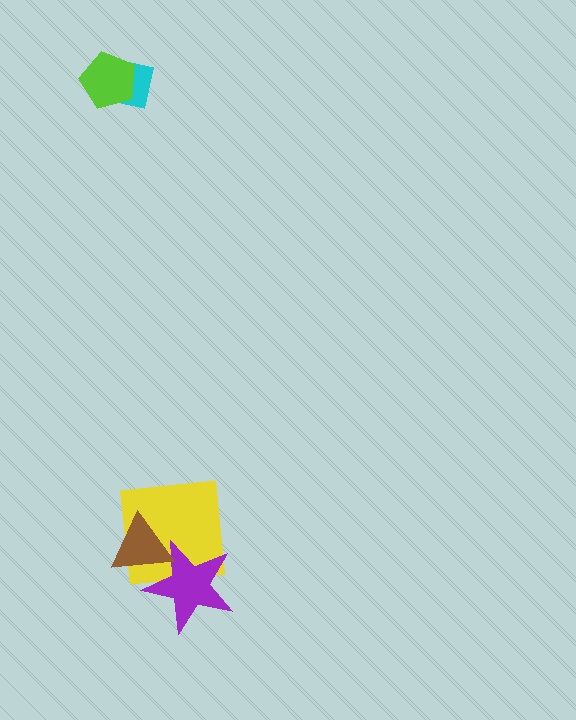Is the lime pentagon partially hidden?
No, no other shape covers it.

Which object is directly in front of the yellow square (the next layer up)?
The purple star is directly in front of the yellow square.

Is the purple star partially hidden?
Yes, it is partially covered by another shape.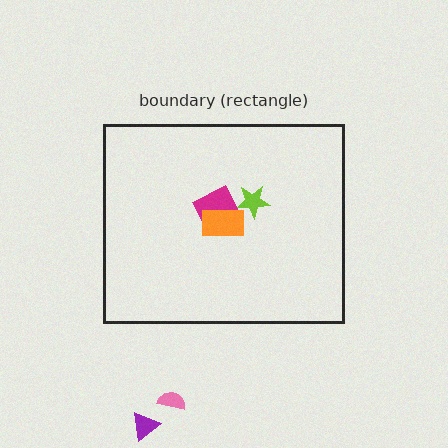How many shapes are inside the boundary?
3 inside, 2 outside.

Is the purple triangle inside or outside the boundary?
Outside.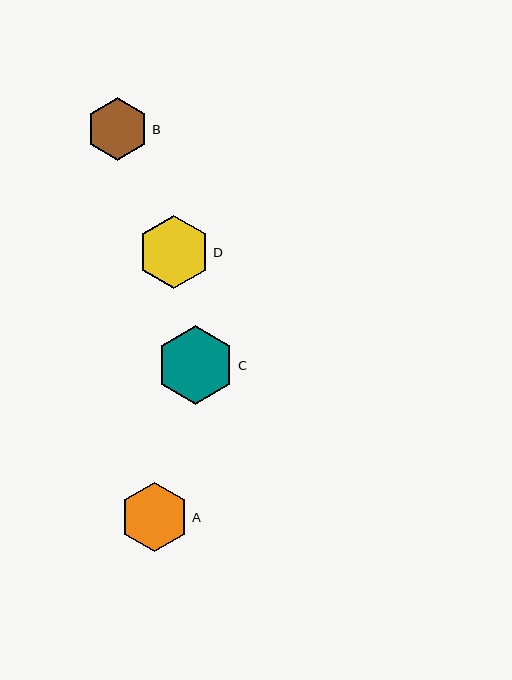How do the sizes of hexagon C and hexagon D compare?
Hexagon C and hexagon D are approximately the same size.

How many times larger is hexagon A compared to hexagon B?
Hexagon A is approximately 1.1 times the size of hexagon B.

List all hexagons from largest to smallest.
From largest to smallest: C, D, A, B.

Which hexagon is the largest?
Hexagon C is the largest with a size of approximately 79 pixels.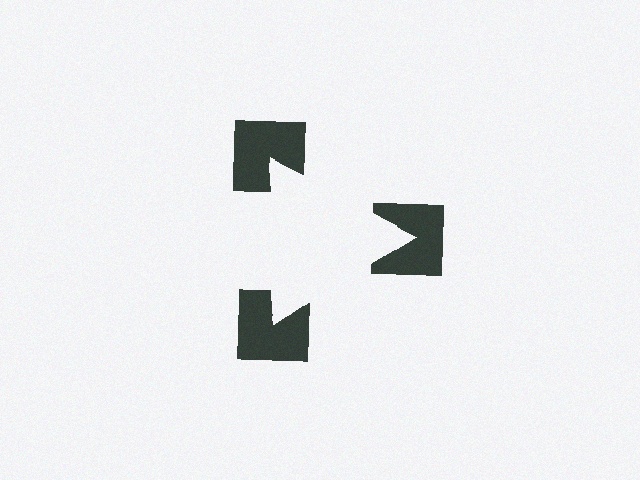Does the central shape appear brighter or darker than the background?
It typically appears slightly brighter than the background, even though no actual brightness change is drawn.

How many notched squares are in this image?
There are 3 — one at each vertex of the illusory triangle.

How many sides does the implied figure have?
3 sides.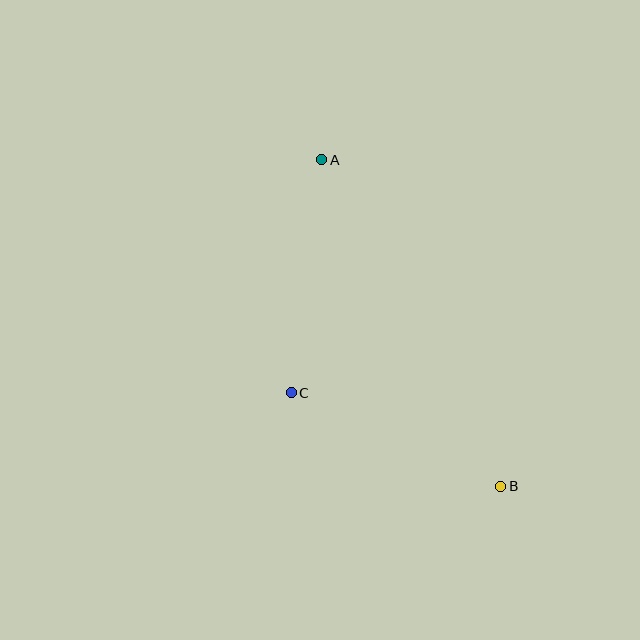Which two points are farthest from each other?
Points A and B are farthest from each other.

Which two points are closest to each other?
Points B and C are closest to each other.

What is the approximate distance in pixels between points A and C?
The distance between A and C is approximately 235 pixels.